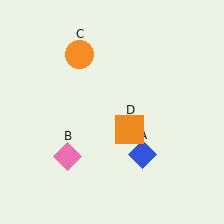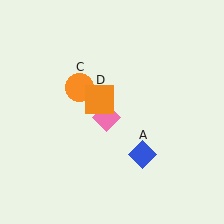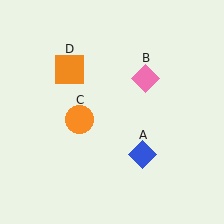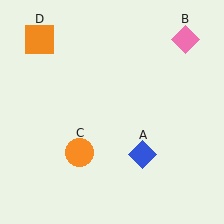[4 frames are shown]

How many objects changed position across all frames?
3 objects changed position: pink diamond (object B), orange circle (object C), orange square (object D).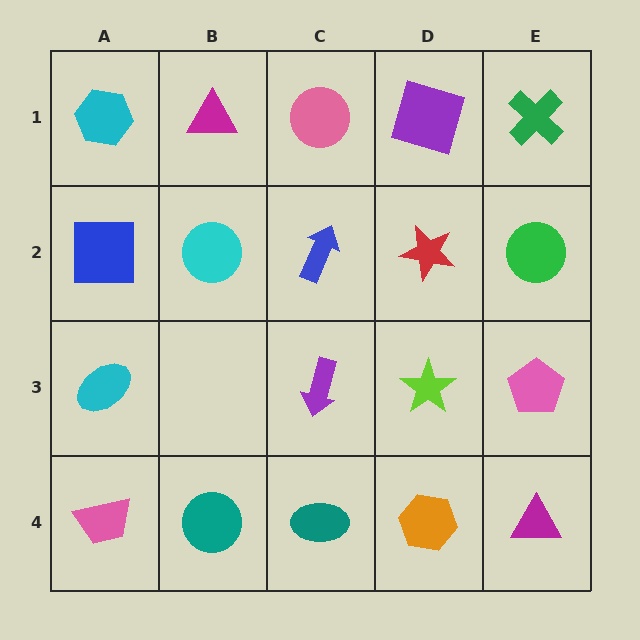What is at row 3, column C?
A purple arrow.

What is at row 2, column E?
A green circle.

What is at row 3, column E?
A pink pentagon.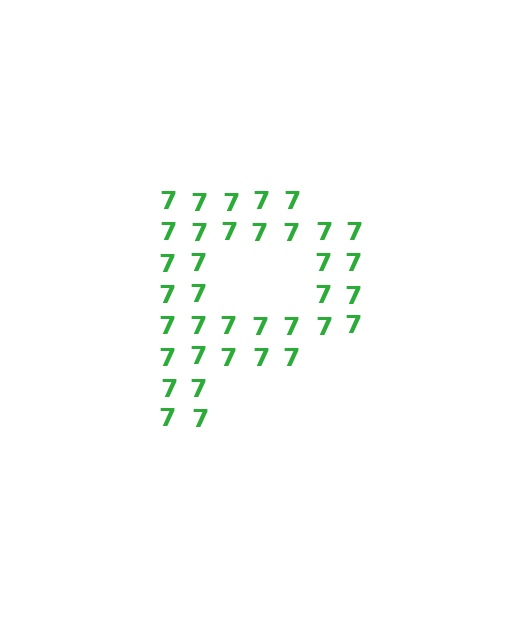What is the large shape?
The large shape is the letter P.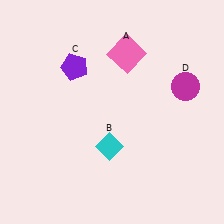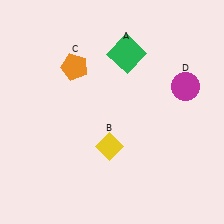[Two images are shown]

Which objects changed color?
A changed from pink to green. B changed from cyan to yellow. C changed from purple to orange.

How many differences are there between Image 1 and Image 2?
There are 3 differences between the two images.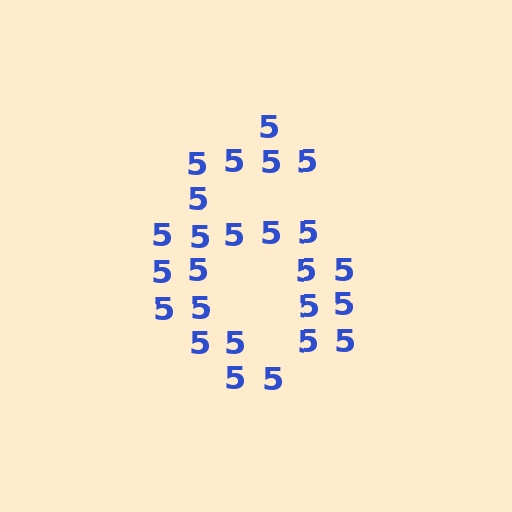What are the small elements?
The small elements are digit 5's.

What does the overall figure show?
The overall figure shows the digit 6.